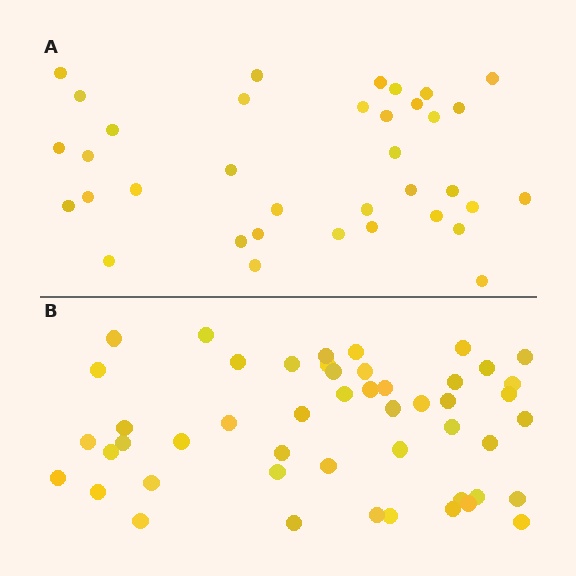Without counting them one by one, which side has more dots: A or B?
Region B (the bottom region) has more dots.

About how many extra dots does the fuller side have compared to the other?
Region B has approximately 15 more dots than region A.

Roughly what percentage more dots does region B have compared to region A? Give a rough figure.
About 35% more.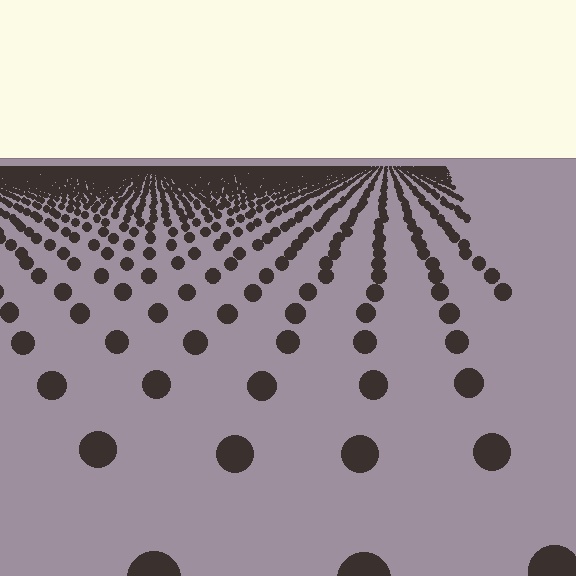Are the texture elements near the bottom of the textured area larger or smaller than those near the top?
Larger. Near the bottom, elements are closer to the viewer and appear at a bigger on-screen size.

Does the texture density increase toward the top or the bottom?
Density increases toward the top.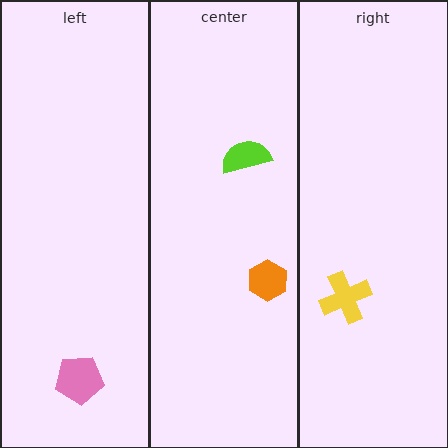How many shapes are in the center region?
2.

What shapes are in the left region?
The pink pentagon.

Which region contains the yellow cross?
The right region.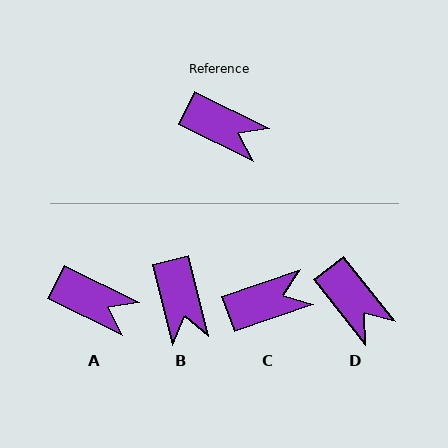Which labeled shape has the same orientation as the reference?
A.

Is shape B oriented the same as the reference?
No, it is off by about 49 degrees.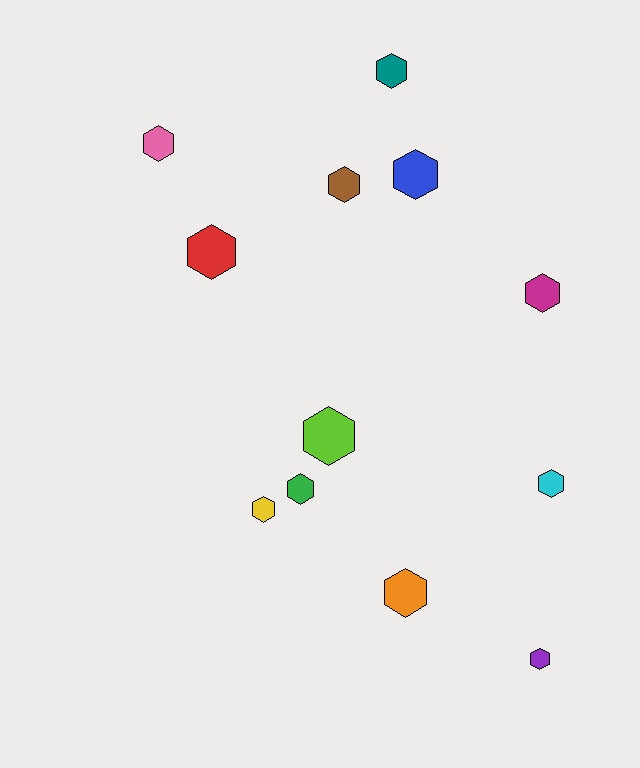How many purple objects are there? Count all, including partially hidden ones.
There is 1 purple object.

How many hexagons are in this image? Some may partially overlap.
There are 12 hexagons.